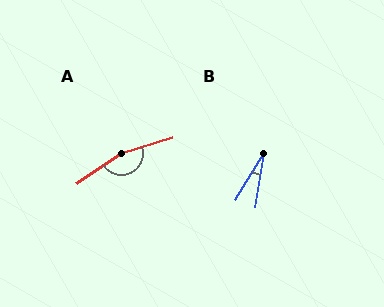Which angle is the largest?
A, at approximately 164 degrees.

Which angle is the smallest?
B, at approximately 22 degrees.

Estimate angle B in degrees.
Approximately 22 degrees.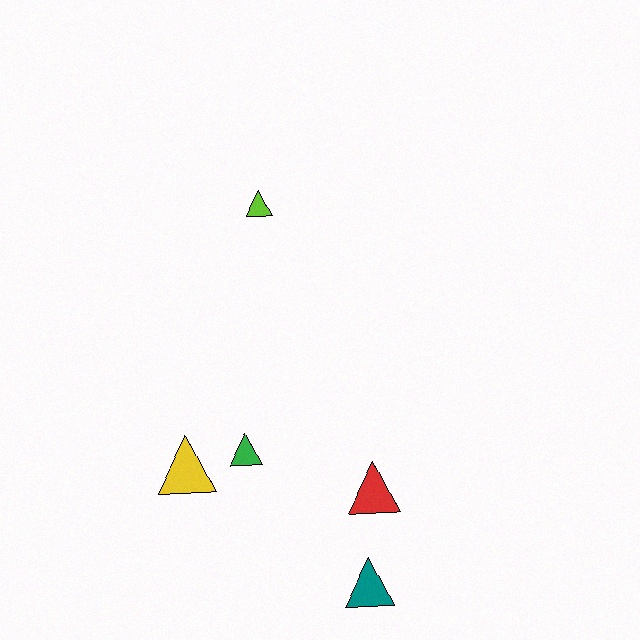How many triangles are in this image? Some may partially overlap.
There are 5 triangles.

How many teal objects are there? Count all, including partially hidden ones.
There is 1 teal object.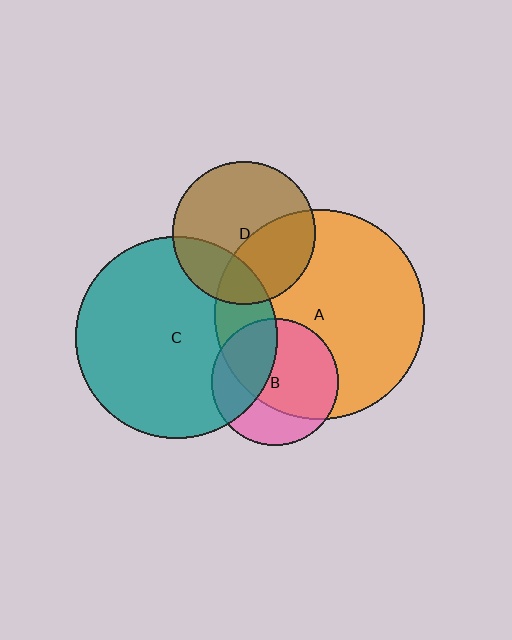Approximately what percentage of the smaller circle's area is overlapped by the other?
Approximately 40%.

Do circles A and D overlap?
Yes.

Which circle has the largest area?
Circle A (orange).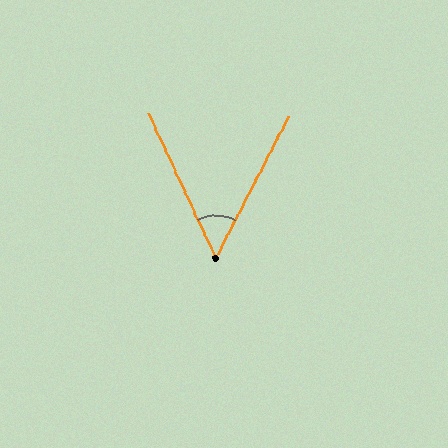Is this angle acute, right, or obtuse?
It is acute.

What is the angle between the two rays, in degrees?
Approximately 53 degrees.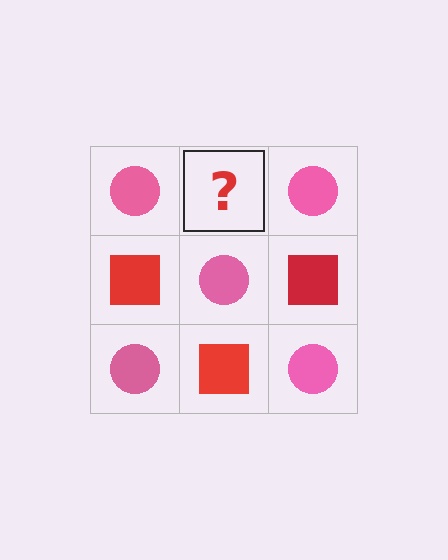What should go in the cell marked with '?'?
The missing cell should contain a red square.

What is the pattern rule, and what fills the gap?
The rule is that it alternates pink circle and red square in a checkerboard pattern. The gap should be filled with a red square.